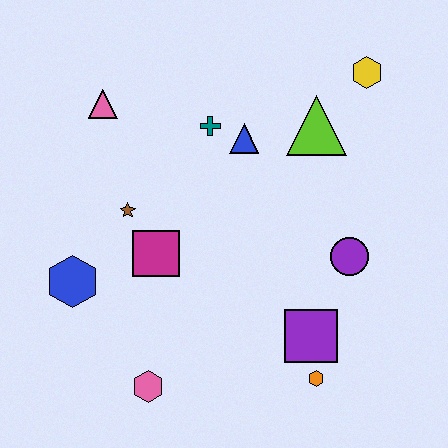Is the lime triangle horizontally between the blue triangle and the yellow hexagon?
Yes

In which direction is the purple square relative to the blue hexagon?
The purple square is to the right of the blue hexagon.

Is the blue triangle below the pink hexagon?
No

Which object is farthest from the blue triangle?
The pink hexagon is farthest from the blue triangle.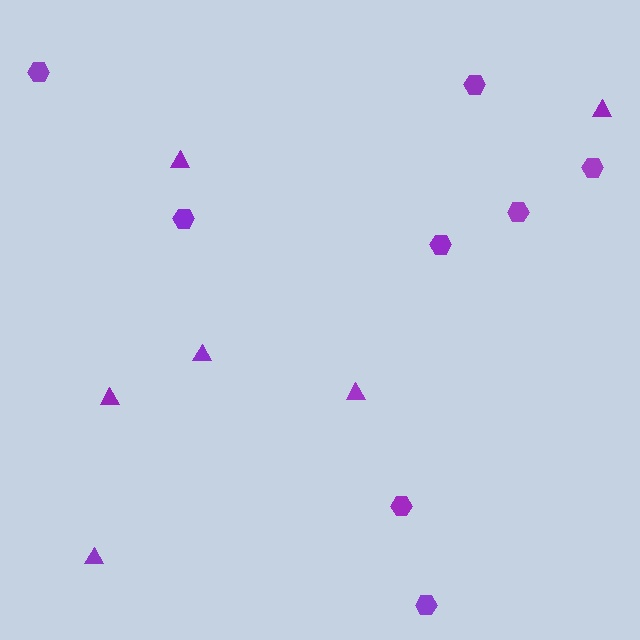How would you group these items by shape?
There are 2 groups: one group of hexagons (8) and one group of triangles (6).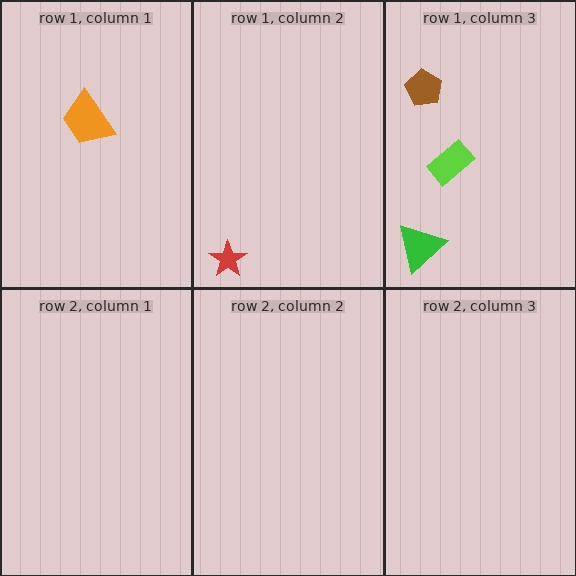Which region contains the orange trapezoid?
The row 1, column 1 region.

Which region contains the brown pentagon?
The row 1, column 3 region.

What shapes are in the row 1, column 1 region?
The orange trapezoid.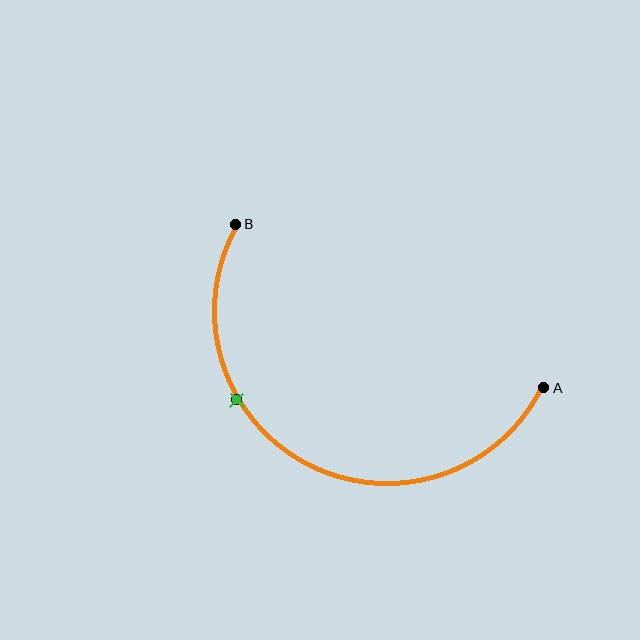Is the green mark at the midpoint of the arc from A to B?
No. The green mark lies on the arc but is closer to endpoint B. The arc midpoint would be at the point on the curve equidistant along the arc from both A and B.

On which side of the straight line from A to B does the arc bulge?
The arc bulges below the straight line connecting A and B.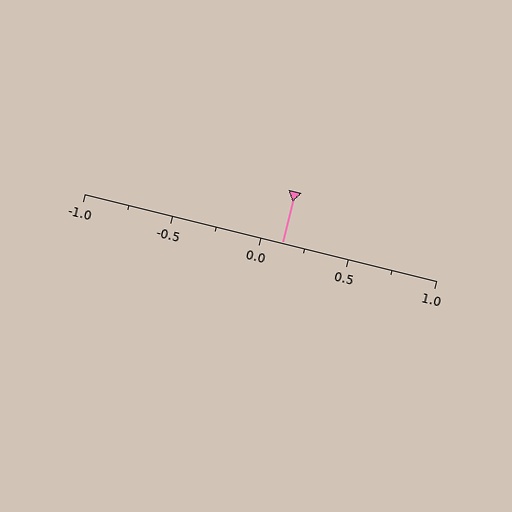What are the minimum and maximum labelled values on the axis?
The axis runs from -1.0 to 1.0.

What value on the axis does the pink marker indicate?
The marker indicates approximately 0.12.